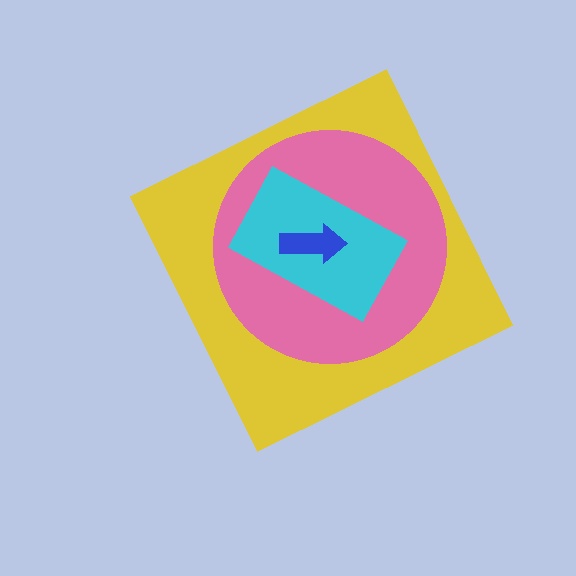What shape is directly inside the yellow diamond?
The pink circle.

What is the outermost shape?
The yellow diamond.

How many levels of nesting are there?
4.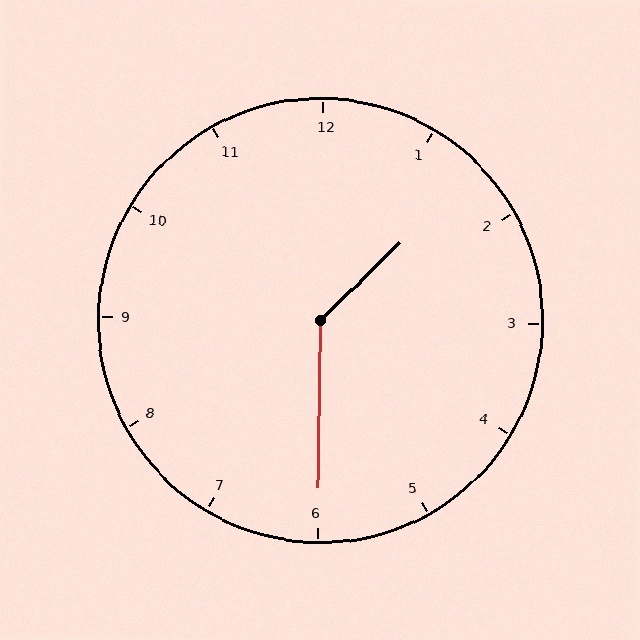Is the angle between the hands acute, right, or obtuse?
It is obtuse.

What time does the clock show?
1:30.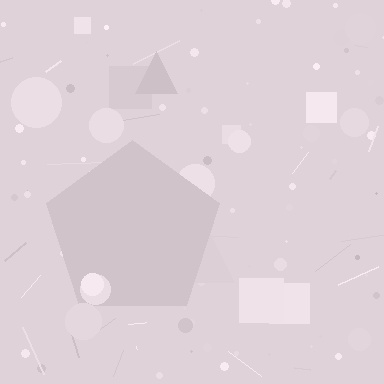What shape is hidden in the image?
A pentagon is hidden in the image.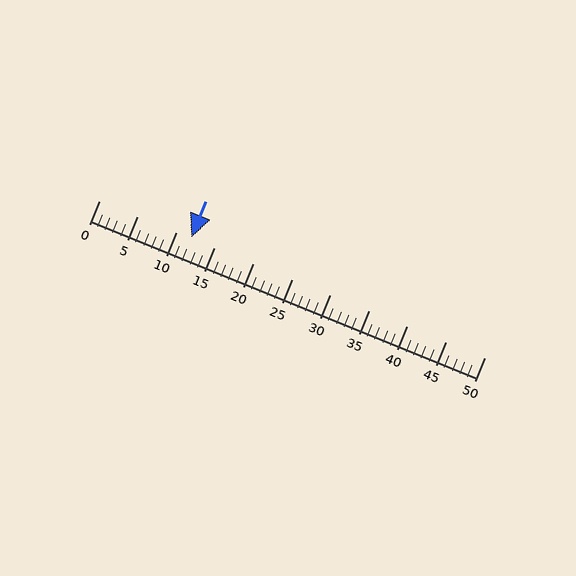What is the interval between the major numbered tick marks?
The major tick marks are spaced 5 units apart.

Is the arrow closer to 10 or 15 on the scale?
The arrow is closer to 10.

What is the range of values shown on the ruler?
The ruler shows values from 0 to 50.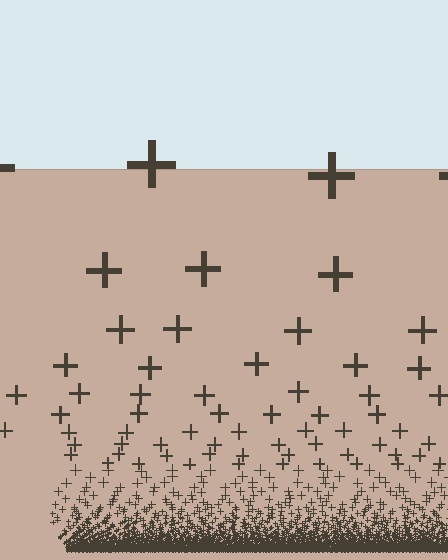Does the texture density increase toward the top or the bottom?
Density increases toward the bottom.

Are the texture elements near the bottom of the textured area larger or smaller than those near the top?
Smaller. The gradient is inverted — elements near the bottom are smaller and denser.